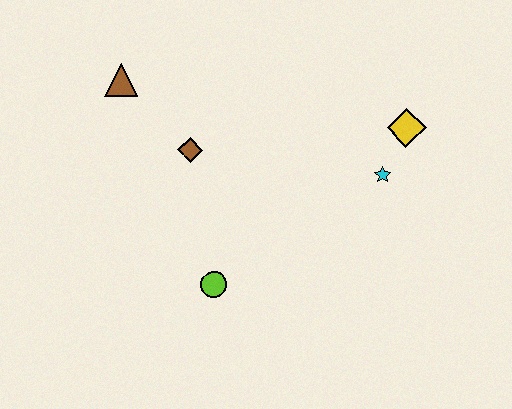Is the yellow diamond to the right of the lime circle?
Yes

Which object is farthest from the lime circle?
The yellow diamond is farthest from the lime circle.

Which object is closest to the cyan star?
The yellow diamond is closest to the cyan star.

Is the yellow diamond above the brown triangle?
No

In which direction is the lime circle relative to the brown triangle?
The lime circle is below the brown triangle.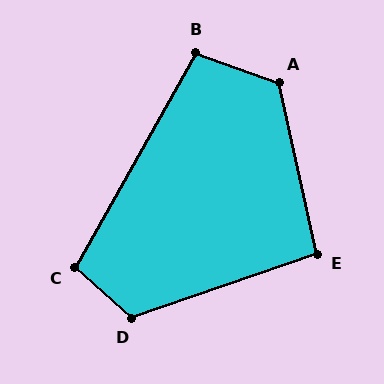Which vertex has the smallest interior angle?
E, at approximately 96 degrees.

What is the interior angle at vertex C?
Approximately 102 degrees (obtuse).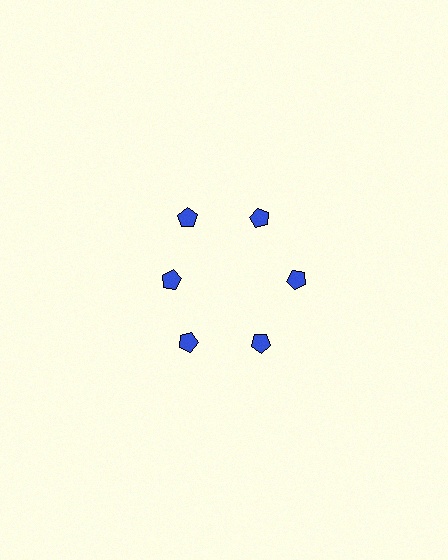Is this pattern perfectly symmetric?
No. The 6 blue pentagons are arranged in a ring, but one element near the 9 o'clock position is pulled inward toward the center, breaking the 6-fold rotational symmetry.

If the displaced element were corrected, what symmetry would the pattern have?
It would have 6-fold rotational symmetry — the pattern would map onto itself every 60 degrees.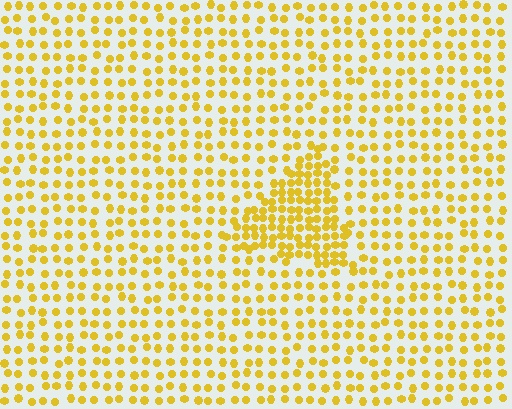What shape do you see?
I see a triangle.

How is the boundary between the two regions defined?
The boundary is defined by a change in element density (approximately 2.0x ratio). All elements are the same color, size, and shape.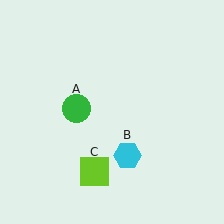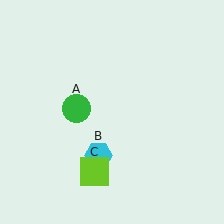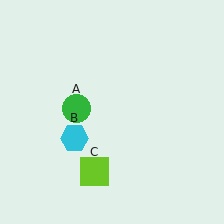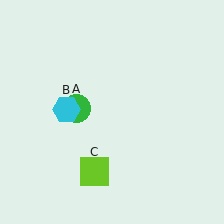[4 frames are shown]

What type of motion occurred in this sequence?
The cyan hexagon (object B) rotated clockwise around the center of the scene.